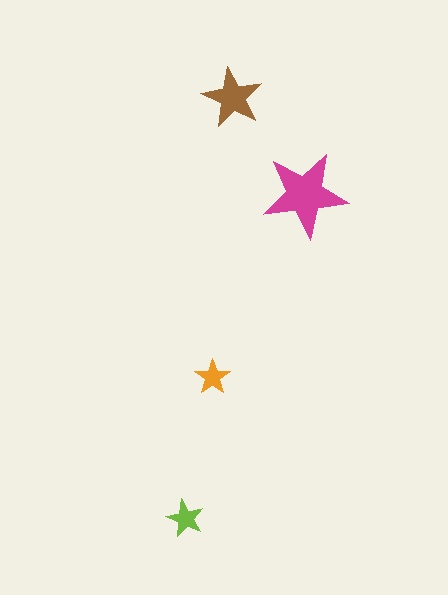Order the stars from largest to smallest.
the magenta one, the brown one, the lime one, the orange one.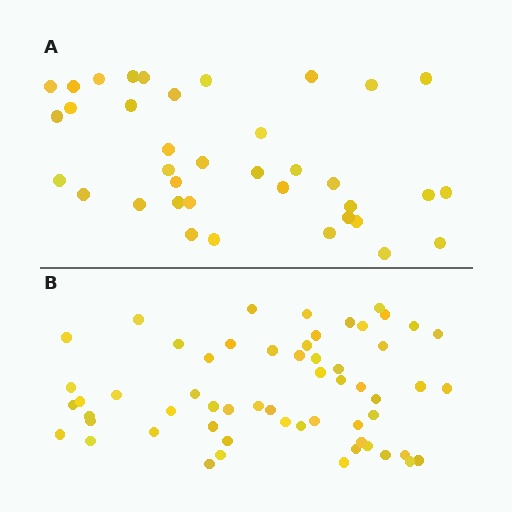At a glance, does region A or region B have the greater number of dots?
Region B (the bottom region) has more dots.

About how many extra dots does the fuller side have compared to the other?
Region B has approximately 20 more dots than region A.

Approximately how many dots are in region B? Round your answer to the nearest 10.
About 60 dots. (The exact count is 58, which rounds to 60.)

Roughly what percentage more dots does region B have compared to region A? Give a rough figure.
About 55% more.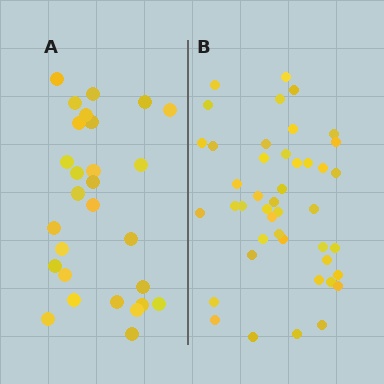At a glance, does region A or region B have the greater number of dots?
Region B (the right region) has more dots.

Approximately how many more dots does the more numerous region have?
Region B has approximately 15 more dots than region A.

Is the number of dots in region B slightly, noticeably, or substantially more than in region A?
Region B has substantially more. The ratio is roughly 1.6 to 1.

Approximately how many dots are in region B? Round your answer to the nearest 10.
About 40 dots. (The exact count is 44, which rounds to 40.)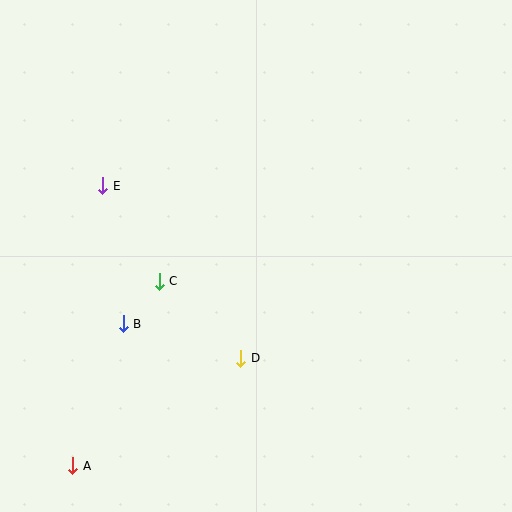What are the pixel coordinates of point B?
Point B is at (123, 324).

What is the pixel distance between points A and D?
The distance between A and D is 199 pixels.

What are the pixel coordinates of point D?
Point D is at (241, 358).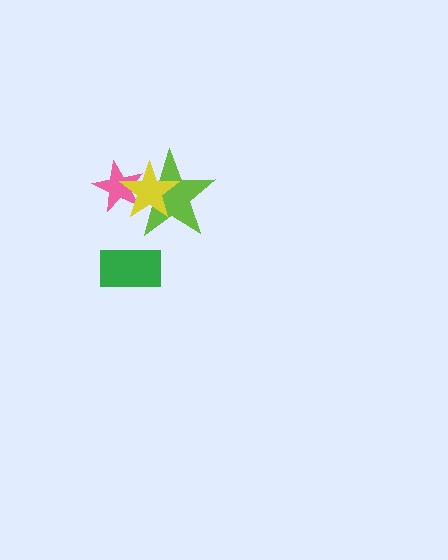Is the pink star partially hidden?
Yes, it is partially covered by another shape.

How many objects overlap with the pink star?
2 objects overlap with the pink star.